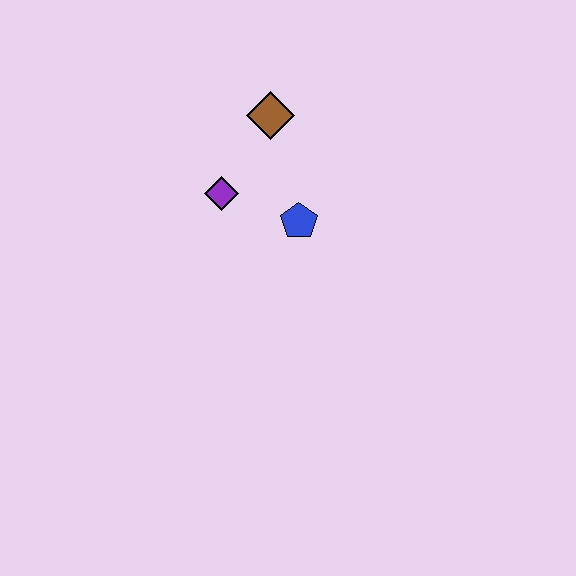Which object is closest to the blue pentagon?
The purple diamond is closest to the blue pentagon.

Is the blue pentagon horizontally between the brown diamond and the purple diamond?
No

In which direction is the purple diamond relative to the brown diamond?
The purple diamond is below the brown diamond.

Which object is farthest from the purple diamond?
The brown diamond is farthest from the purple diamond.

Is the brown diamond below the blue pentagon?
No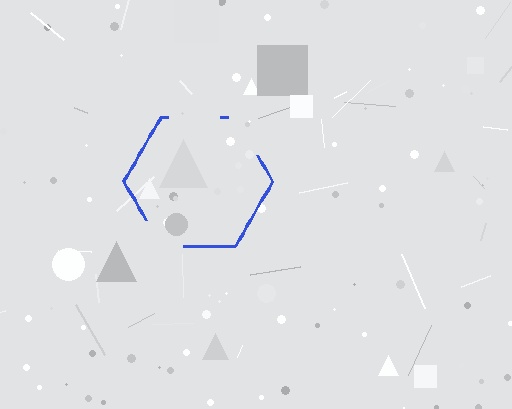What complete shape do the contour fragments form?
The contour fragments form a hexagon.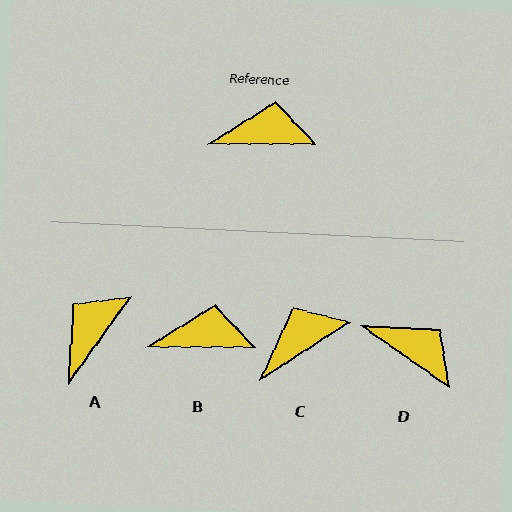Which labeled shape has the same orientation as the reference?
B.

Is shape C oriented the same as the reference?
No, it is off by about 33 degrees.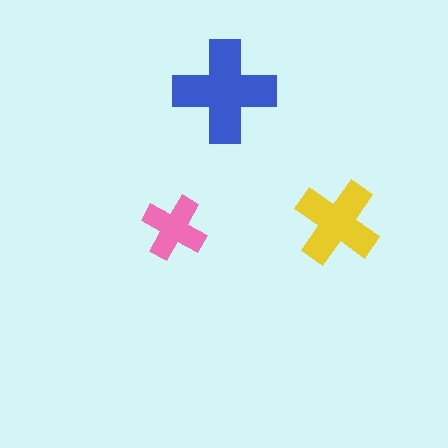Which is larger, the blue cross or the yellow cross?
The blue one.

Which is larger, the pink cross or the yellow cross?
The yellow one.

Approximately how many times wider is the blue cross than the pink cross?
About 1.5 times wider.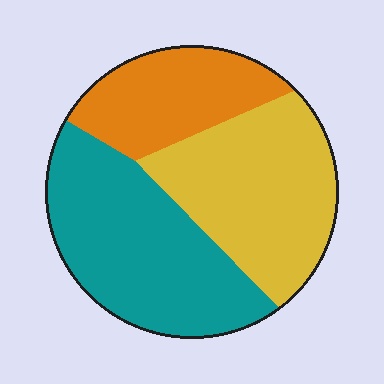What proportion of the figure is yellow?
Yellow takes up about three eighths (3/8) of the figure.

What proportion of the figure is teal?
Teal takes up about two fifths (2/5) of the figure.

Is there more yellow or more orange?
Yellow.